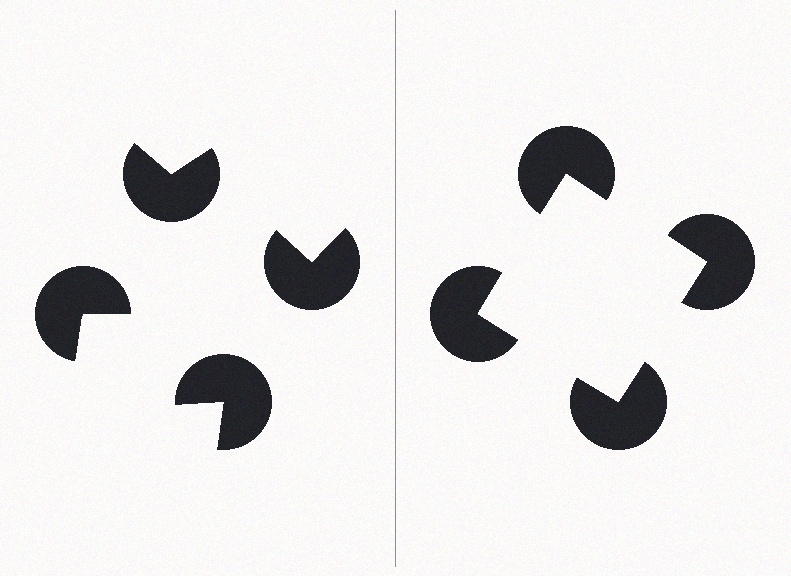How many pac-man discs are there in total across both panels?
8 — 4 on each side.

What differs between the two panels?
The pac-man discs are positioned identically on both sides; only the wedge orientations differ. On the right they align to a square; on the left they are misaligned.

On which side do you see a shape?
An illusory square appears on the right side. On the left side the wedge cuts are rotated, so no coherent shape forms.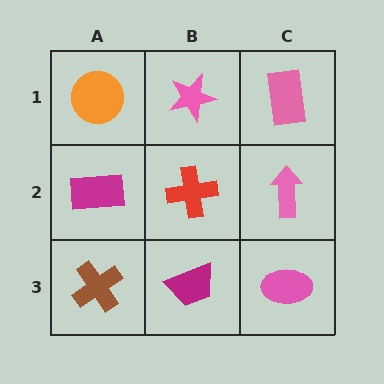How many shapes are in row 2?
3 shapes.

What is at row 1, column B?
A pink star.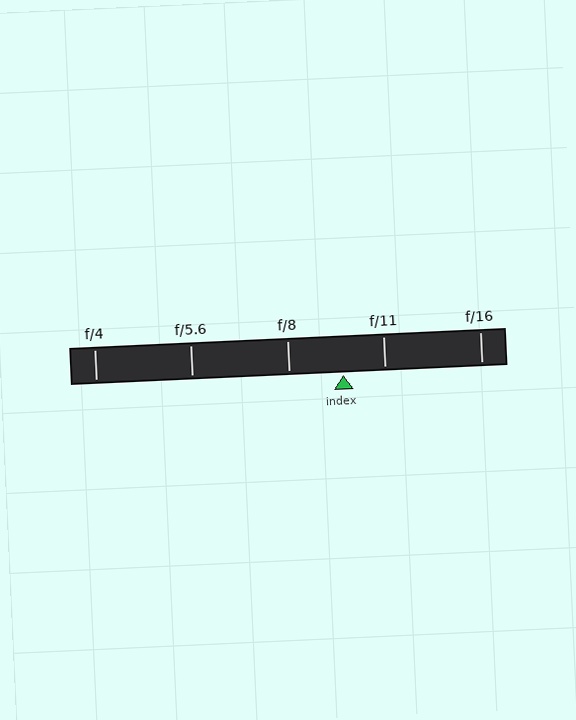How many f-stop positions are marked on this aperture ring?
There are 5 f-stop positions marked.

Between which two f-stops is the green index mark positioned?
The index mark is between f/8 and f/11.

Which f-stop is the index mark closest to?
The index mark is closest to f/11.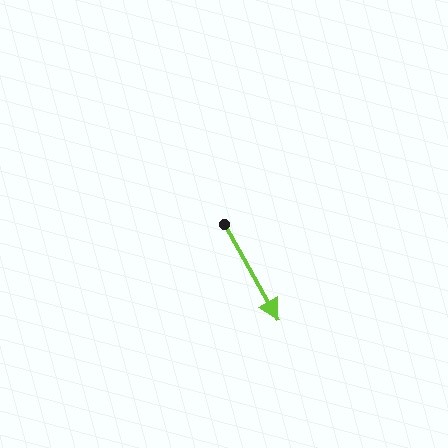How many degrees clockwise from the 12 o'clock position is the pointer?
Approximately 151 degrees.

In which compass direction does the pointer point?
Southeast.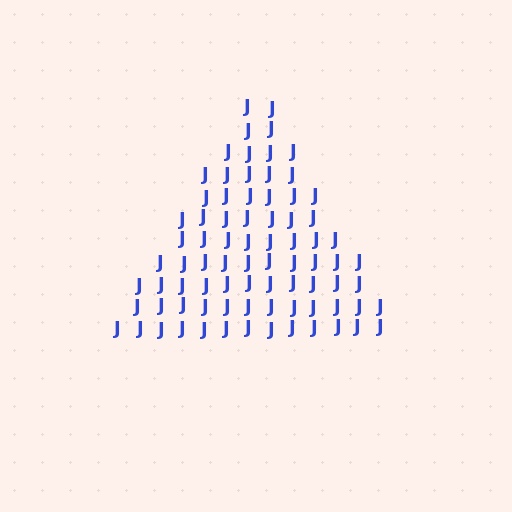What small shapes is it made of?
It is made of small letter J's.